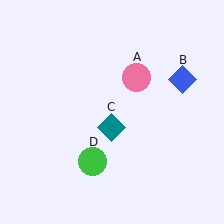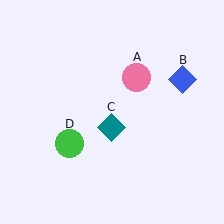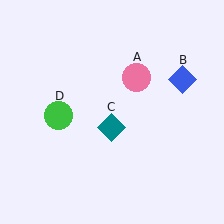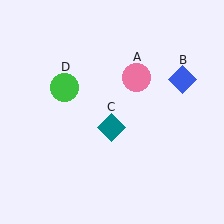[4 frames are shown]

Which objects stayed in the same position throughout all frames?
Pink circle (object A) and blue diamond (object B) and teal diamond (object C) remained stationary.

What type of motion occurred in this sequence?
The green circle (object D) rotated clockwise around the center of the scene.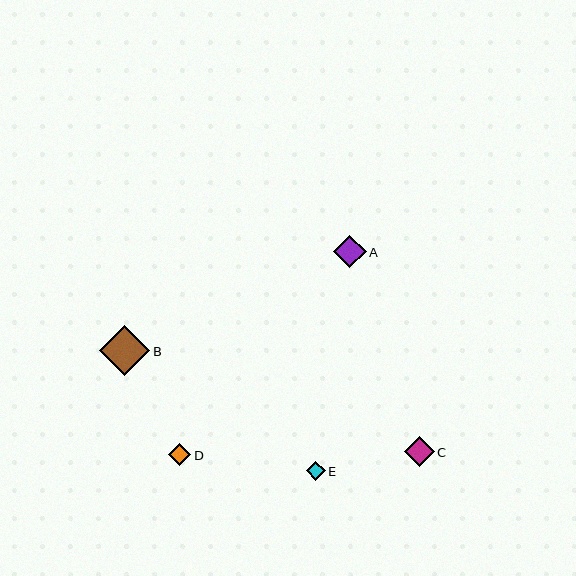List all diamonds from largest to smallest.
From largest to smallest: B, A, C, D, E.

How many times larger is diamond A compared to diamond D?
Diamond A is approximately 1.4 times the size of diamond D.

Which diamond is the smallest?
Diamond E is the smallest with a size of approximately 18 pixels.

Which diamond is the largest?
Diamond B is the largest with a size of approximately 50 pixels.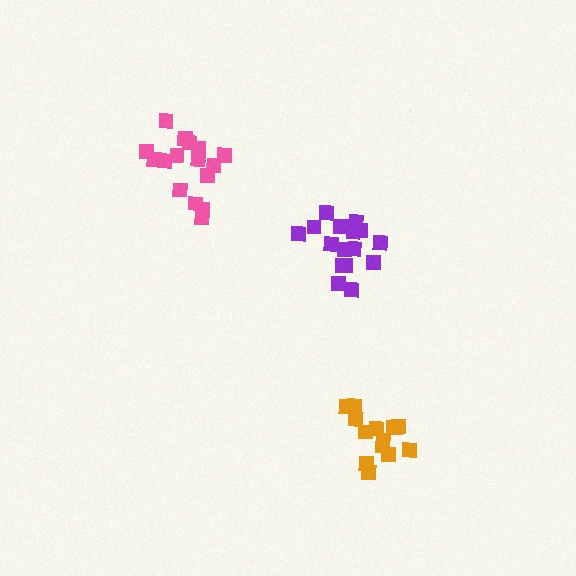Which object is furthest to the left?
The pink cluster is leftmost.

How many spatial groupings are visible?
There are 3 spatial groupings.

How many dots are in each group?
Group 1: 14 dots, Group 2: 16 dots, Group 3: 16 dots (46 total).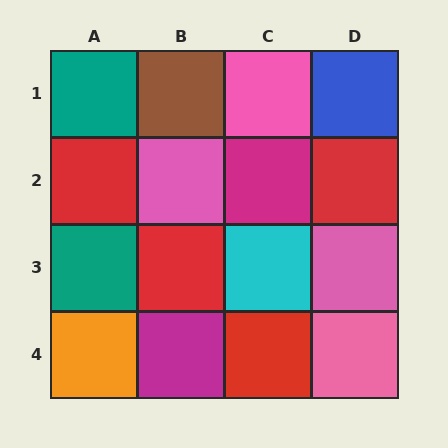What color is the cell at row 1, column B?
Brown.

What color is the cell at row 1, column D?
Blue.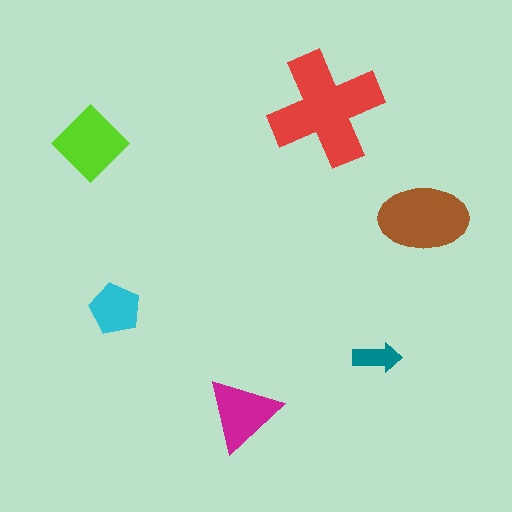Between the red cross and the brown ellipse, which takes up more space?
The red cross.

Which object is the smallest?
The teal arrow.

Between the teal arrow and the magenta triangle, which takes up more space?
The magenta triangle.